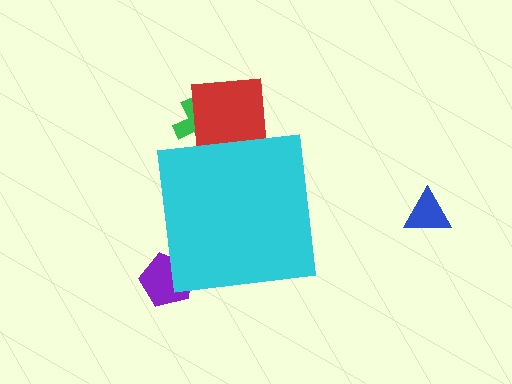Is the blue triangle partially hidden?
No, the blue triangle is fully visible.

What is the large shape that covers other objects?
A cyan square.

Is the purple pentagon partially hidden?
Yes, the purple pentagon is partially hidden behind the cyan square.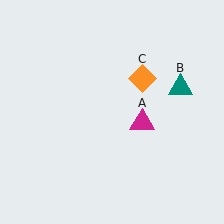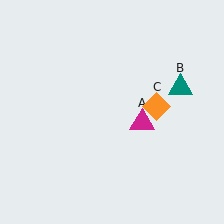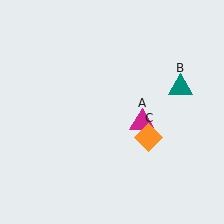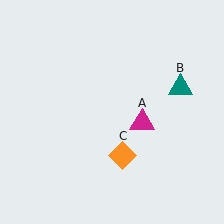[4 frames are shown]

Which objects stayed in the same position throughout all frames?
Magenta triangle (object A) and teal triangle (object B) remained stationary.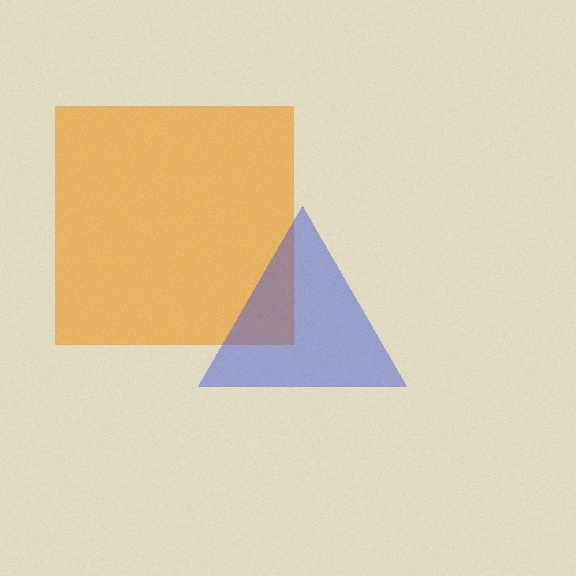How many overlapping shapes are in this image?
There are 2 overlapping shapes in the image.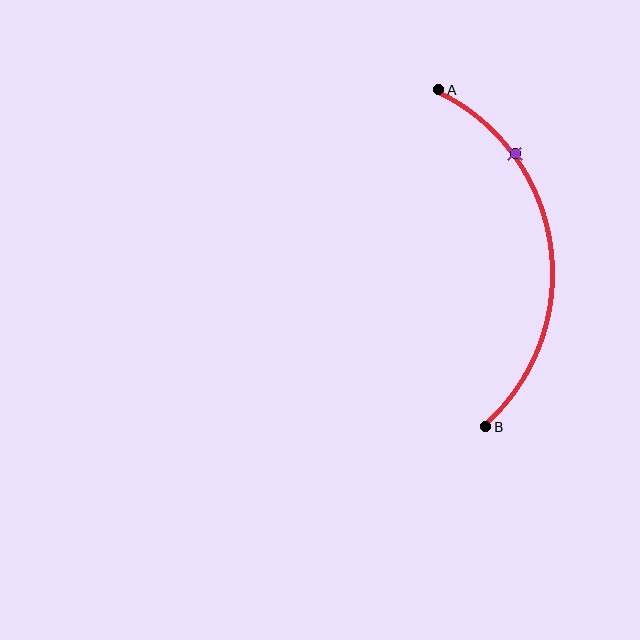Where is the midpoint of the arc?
The arc midpoint is the point on the curve farthest from the straight line joining A and B. It sits to the right of that line.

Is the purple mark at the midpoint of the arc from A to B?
No. The purple mark lies on the arc but is closer to endpoint A. The arc midpoint would be at the point on the curve equidistant along the arc from both A and B.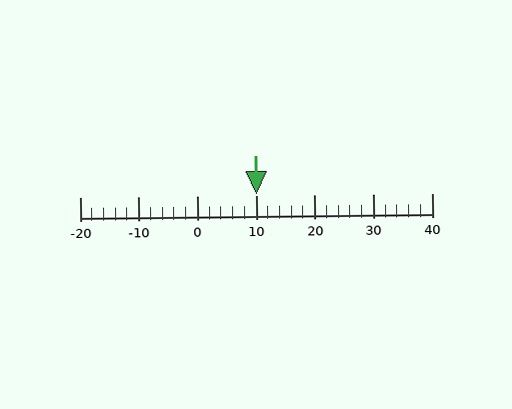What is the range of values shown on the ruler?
The ruler shows values from -20 to 40.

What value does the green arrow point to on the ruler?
The green arrow points to approximately 10.